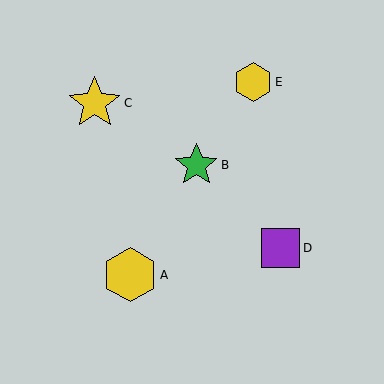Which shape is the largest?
The yellow hexagon (labeled A) is the largest.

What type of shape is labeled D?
Shape D is a purple square.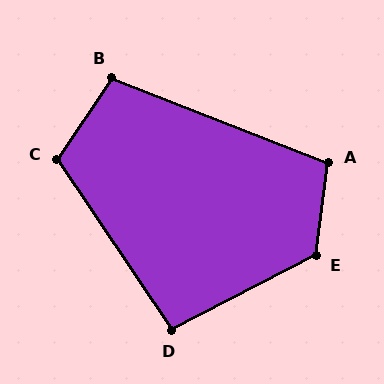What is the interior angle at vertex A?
Approximately 104 degrees (obtuse).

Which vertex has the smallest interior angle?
D, at approximately 97 degrees.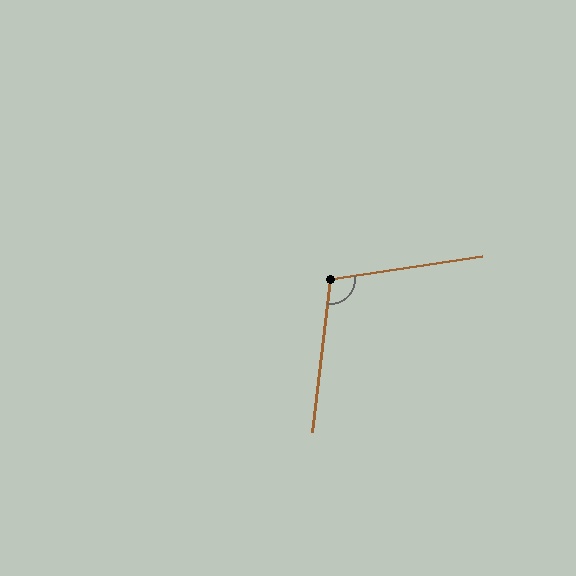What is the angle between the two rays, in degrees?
Approximately 105 degrees.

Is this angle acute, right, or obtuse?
It is obtuse.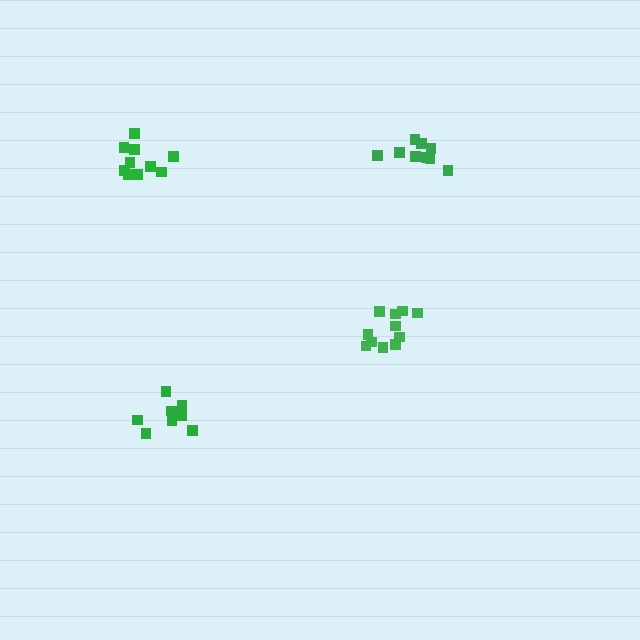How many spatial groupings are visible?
There are 4 spatial groupings.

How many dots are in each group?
Group 1: 10 dots, Group 2: 11 dots, Group 3: 10 dots, Group 4: 9 dots (40 total).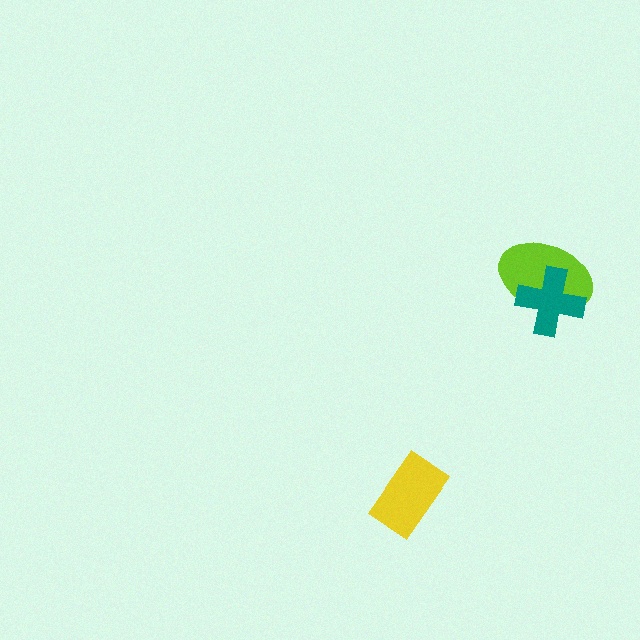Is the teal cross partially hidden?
No, no other shape covers it.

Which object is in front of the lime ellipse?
The teal cross is in front of the lime ellipse.